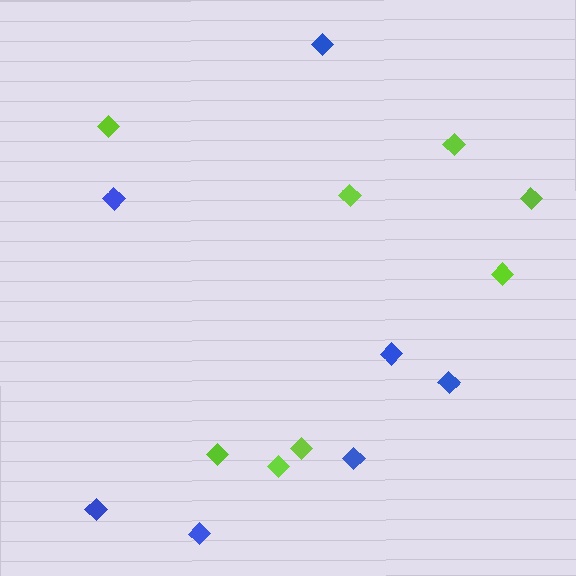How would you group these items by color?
There are 2 groups: one group of lime diamonds (8) and one group of blue diamonds (7).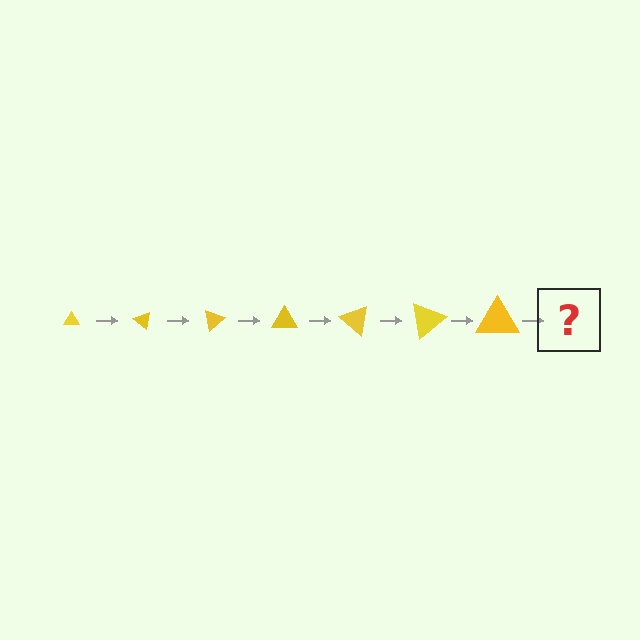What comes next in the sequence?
The next element should be a triangle, larger than the previous one and rotated 280 degrees from the start.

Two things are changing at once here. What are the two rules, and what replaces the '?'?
The two rules are that the triangle grows larger each step and it rotates 40 degrees each step. The '?' should be a triangle, larger than the previous one and rotated 280 degrees from the start.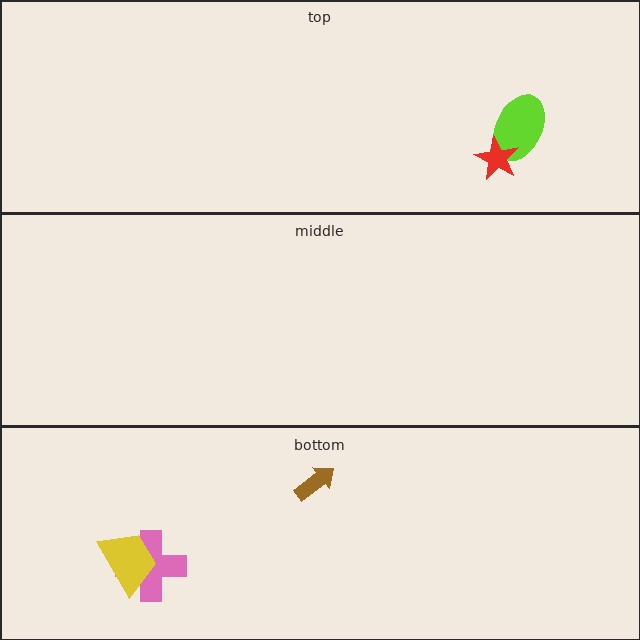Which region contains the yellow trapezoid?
The bottom region.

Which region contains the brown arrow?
The bottom region.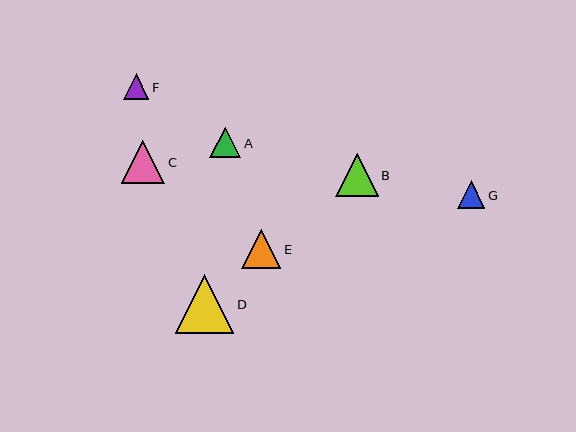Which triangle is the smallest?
Triangle F is the smallest with a size of approximately 25 pixels.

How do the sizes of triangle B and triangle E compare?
Triangle B and triangle E are approximately the same size.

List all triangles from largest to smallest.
From largest to smallest: D, C, B, E, A, G, F.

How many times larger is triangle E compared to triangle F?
Triangle E is approximately 1.5 times the size of triangle F.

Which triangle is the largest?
Triangle D is the largest with a size of approximately 59 pixels.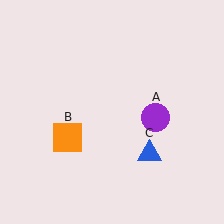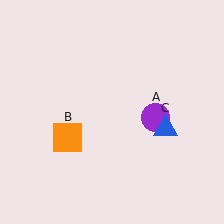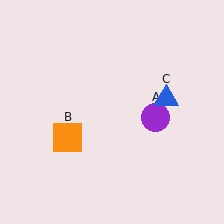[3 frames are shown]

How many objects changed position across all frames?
1 object changed position: blue triangle (object C).